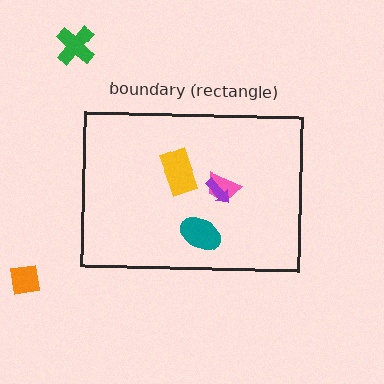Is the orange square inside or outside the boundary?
Outside.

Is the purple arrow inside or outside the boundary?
Inside.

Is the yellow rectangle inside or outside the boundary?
Inside.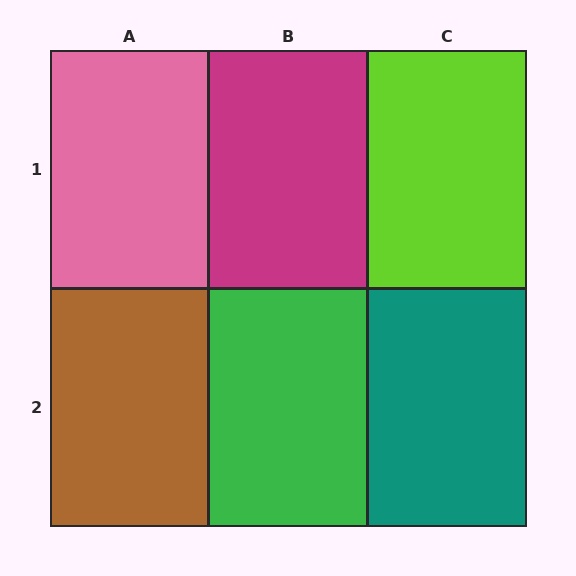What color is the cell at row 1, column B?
Magenta.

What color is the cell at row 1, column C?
Lime.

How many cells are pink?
1 cell is pink.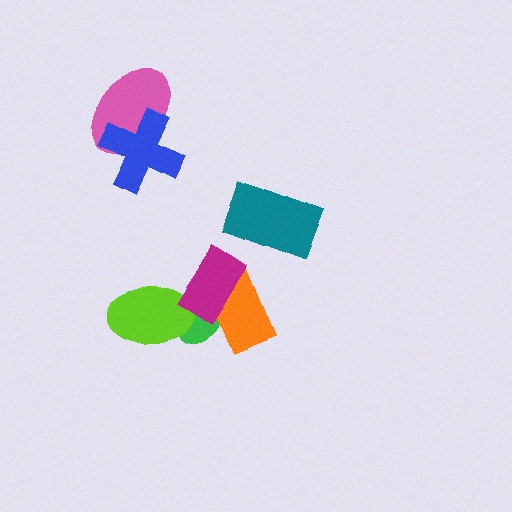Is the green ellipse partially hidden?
Yes, it is partially covered by another shape.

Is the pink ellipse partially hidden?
Yes, it is partially covered by another shape.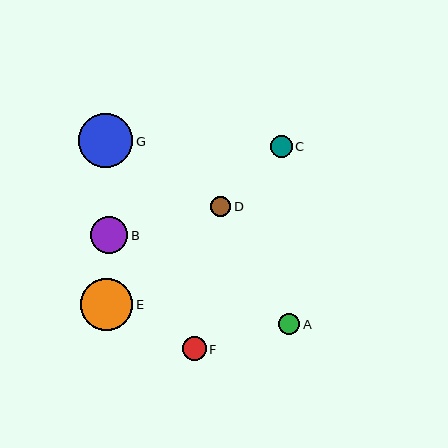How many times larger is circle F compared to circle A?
Circle F is approximately 1.1 times the size of circle A.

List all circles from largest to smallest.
From largest to smallest: G, E, B, F, C, A, D.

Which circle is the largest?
Circle G is the largest with a size of approximately 54 pixels.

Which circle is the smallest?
Circle D is the smallest with a size of approximately 20 pixels.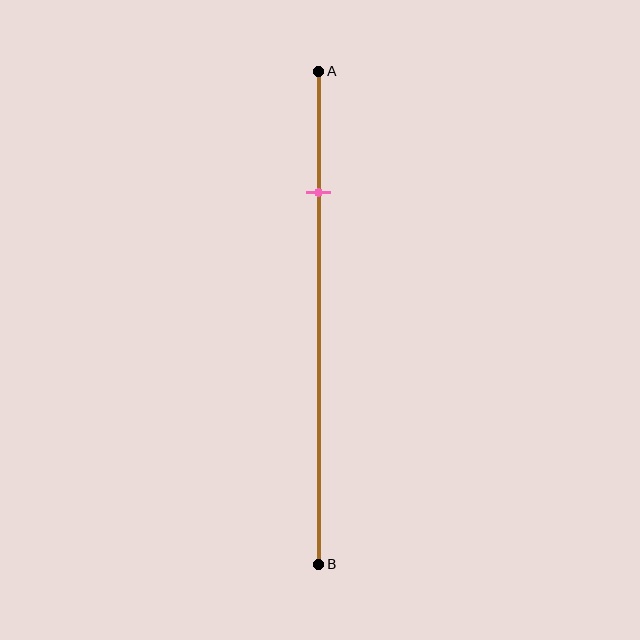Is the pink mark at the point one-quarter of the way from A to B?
Yes, the mark is approximately at the one-quarter point.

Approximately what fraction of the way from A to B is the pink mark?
The pink mark is approximately 25% of the way from A to B.